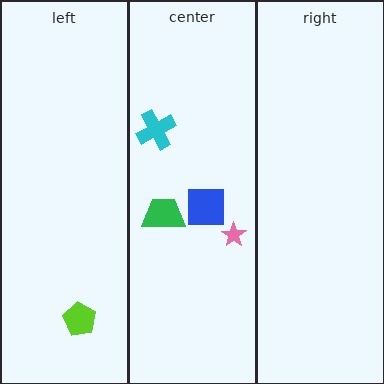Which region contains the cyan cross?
The center region.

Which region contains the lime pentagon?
The left region.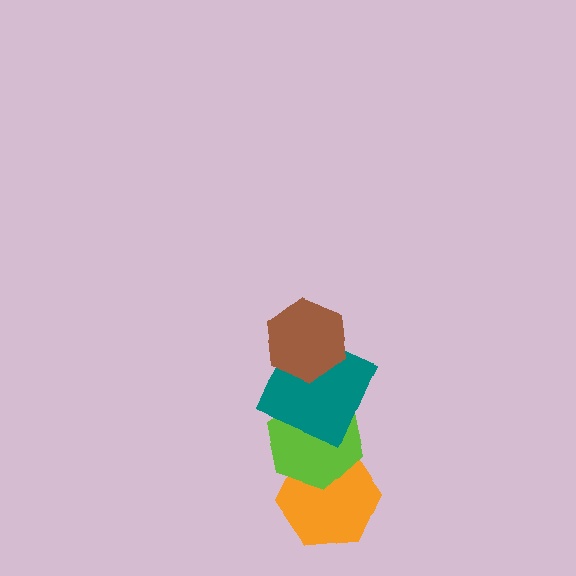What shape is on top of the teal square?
The brown hexagon is on top of the teal square.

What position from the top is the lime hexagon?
The lime hexagon is 3rd from the top.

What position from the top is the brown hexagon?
The brown hexagon is 1st from the top.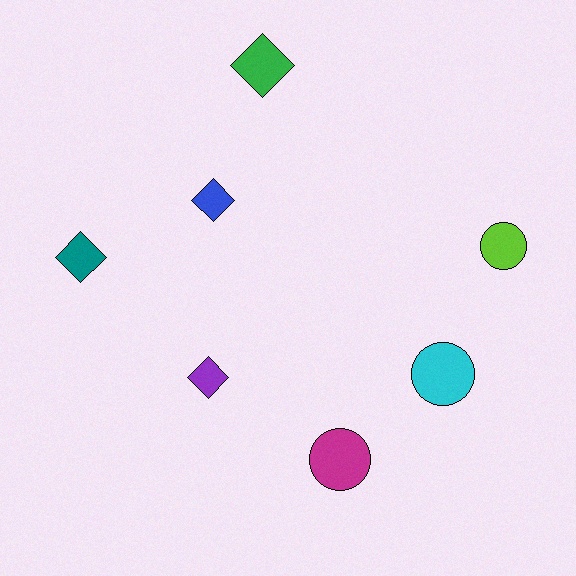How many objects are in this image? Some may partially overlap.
There are 7 objects.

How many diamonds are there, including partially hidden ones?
There are 4 diamonds.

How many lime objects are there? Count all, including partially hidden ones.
There is 1 lime object.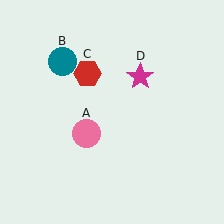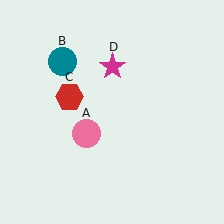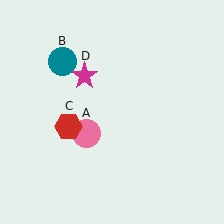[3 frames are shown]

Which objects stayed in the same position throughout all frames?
Pink circle (object A) and teal circle (object B) remained stationary.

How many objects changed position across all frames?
2 objects changed position: red hexagon (object C), magenta star (object D).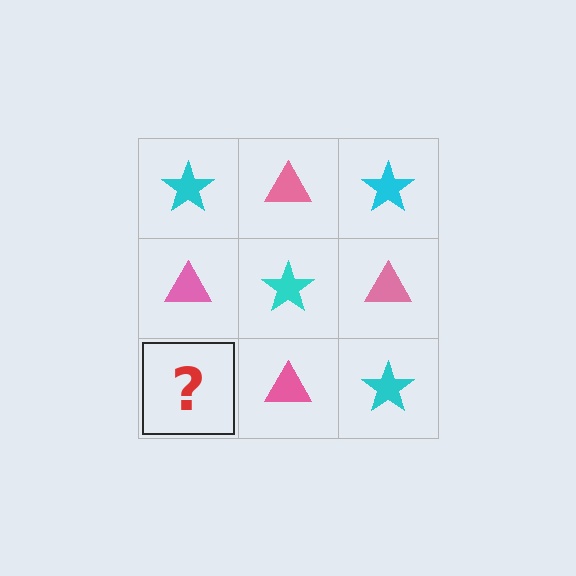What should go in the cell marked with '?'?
The missing cell should contain a cyan star.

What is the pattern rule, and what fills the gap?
The rule is that it alternates cyan star and pink triangle in a checkerboard pattern. The gap should be filled with a cyan star.